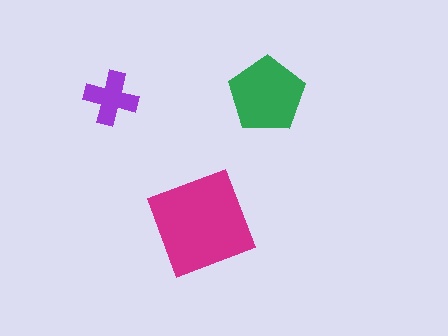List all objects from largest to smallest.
The magenta diamond, the green pentagon, the purple cross.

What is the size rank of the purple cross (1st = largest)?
3rd.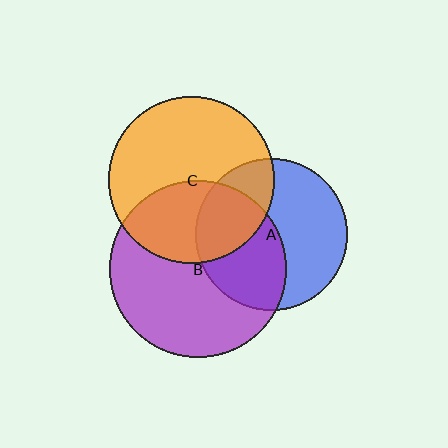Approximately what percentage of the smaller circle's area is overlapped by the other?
Approximately 40%.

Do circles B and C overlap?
Yes.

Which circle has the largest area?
Circle B (purple).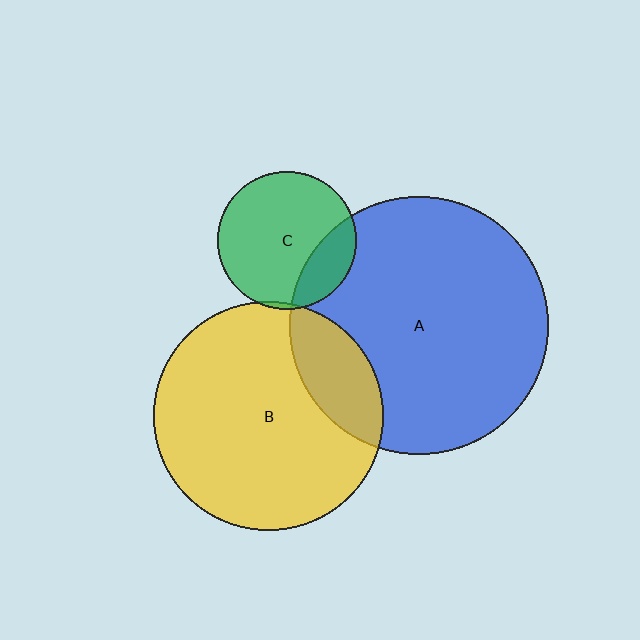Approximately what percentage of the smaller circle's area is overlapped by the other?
Approximately 20%.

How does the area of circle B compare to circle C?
Approximately 2.7 times.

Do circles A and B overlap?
Yes.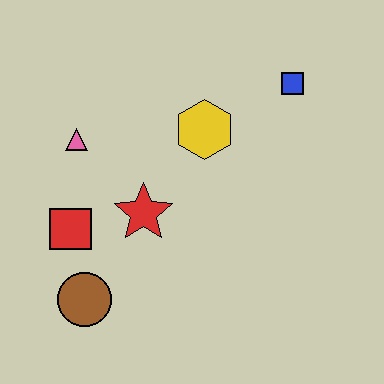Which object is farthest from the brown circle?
The blue square is farthest from the brown circle.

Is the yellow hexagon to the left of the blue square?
Yes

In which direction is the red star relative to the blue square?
The red star is to the left of the blue square.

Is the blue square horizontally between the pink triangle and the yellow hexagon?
No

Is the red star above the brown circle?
Yes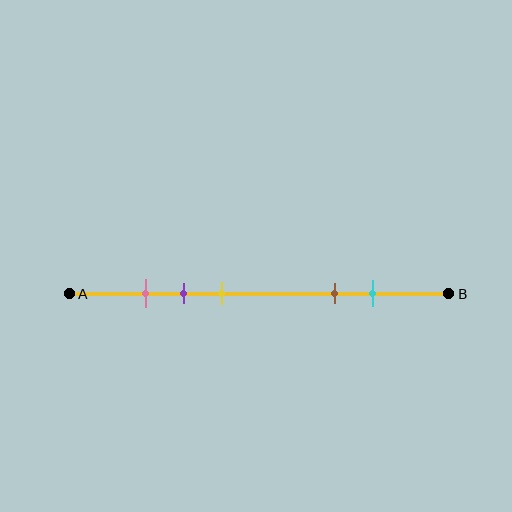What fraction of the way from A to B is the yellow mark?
The yellow mark is approximately 40% (0.4) of the way from A to B.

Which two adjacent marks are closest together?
The pink and purple marks are the closest adjacent pair.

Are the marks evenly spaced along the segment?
No, the marks are not evenly spaced.